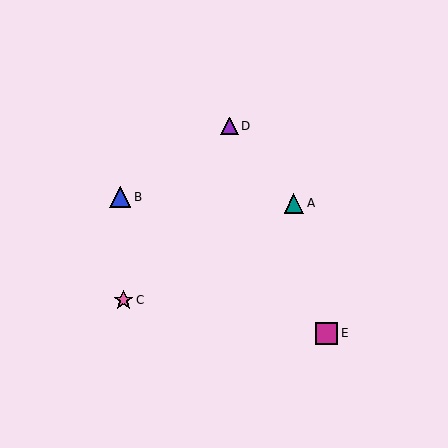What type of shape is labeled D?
Shape D is a purple triangle.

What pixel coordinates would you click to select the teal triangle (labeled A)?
Click at (294, 203) to select the teal triangle A.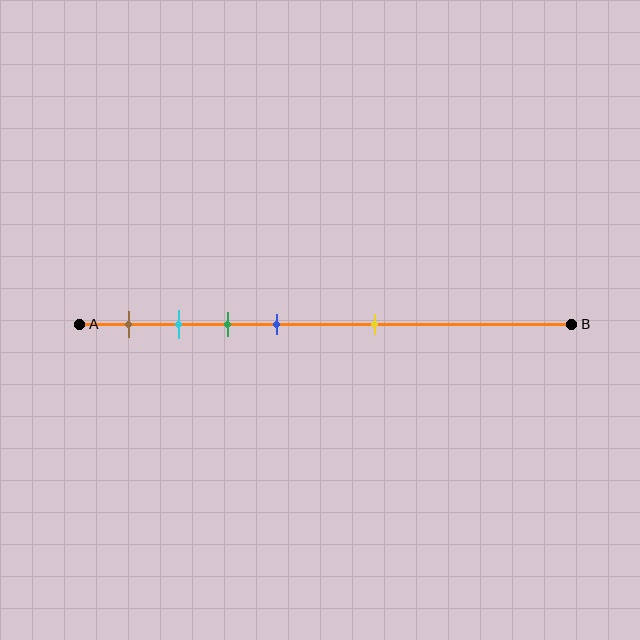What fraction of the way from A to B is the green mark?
The green mark is approximately 30% (0.3) of the way from A to B.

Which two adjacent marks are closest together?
The cyan and green marks are the closest adjacent pair.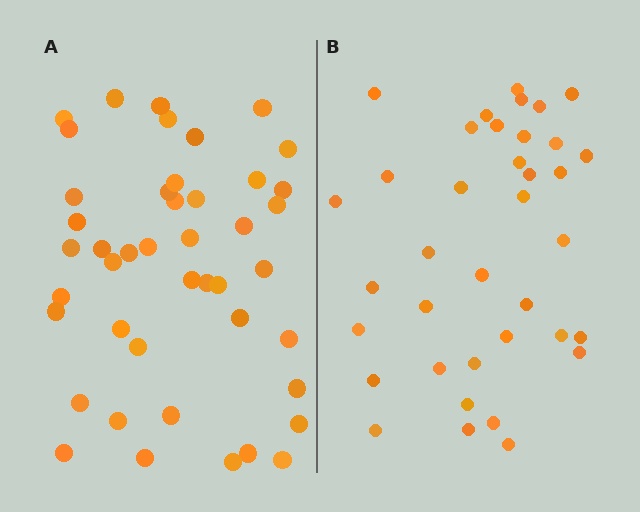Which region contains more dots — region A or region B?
Region A (the left region) has more dots.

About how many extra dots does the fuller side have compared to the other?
Region A has roughly 8 or so more dots than region B.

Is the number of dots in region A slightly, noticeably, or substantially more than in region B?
Region A has only slightly more — the two regions are fairly close. The ratio is roughly 1.2 to 1.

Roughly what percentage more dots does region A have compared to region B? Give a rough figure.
About 20% more.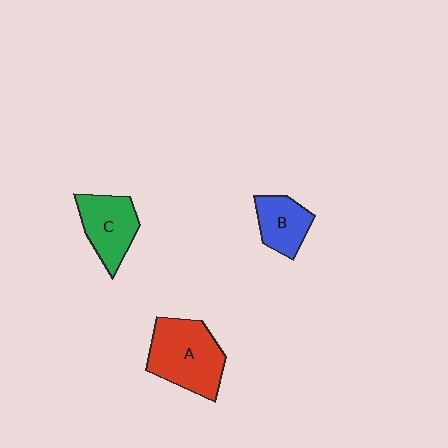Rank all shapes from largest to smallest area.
From largest to smallest: A (red), C (green), B (blue).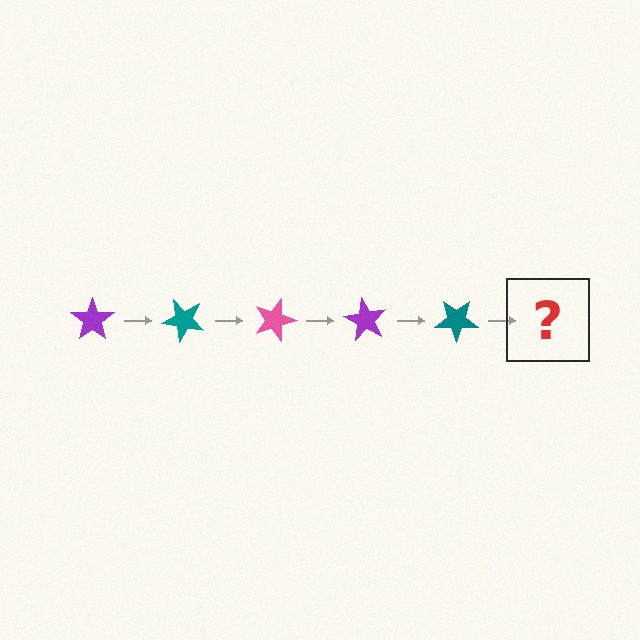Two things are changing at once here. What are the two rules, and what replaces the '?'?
The two rules are that it rotates 45 degrees each step and the color cycles through purple, teal, and pink. The '?' should be a pink star, rotated 225 degrees from the start.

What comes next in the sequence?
The next element should be a pink star, rotated 225 degrees from the start.